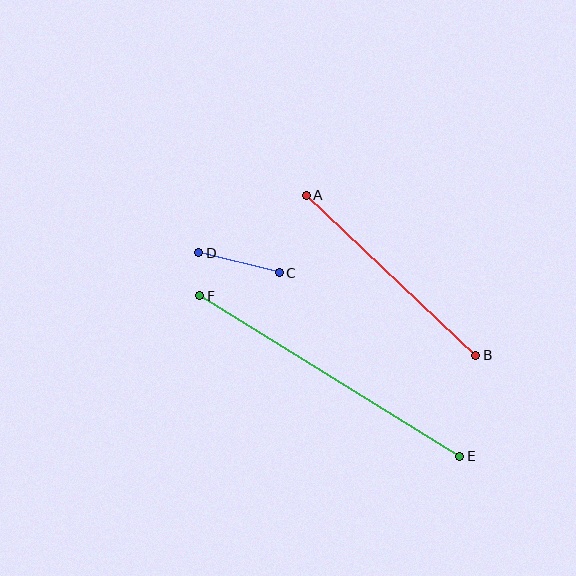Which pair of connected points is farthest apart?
Points E and F are farthest apart.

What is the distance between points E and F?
The distance is approximately 306 pixels.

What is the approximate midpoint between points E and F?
The midpoint is at approximately (330, 376) pixels.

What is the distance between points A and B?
The distance is approximately 233 pixels.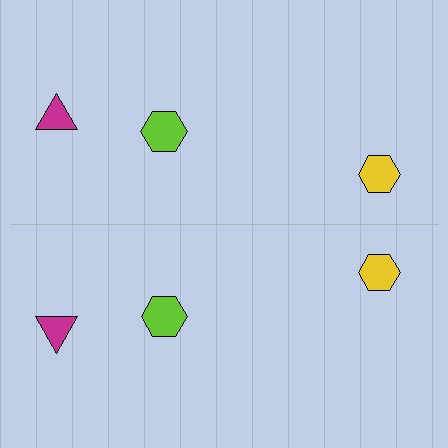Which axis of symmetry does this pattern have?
The pattern has a horizontal axis of symmetry running through the center of the image.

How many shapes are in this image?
There are 6 shapes in this image.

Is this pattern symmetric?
Yes, this pattern has bilateral (reflection) symmetry.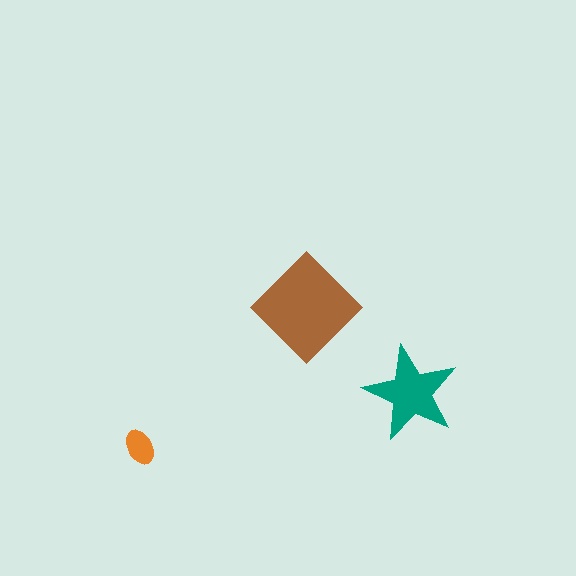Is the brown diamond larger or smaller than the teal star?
Larger.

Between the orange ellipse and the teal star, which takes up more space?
The teal star.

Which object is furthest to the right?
The teal star is rightmost.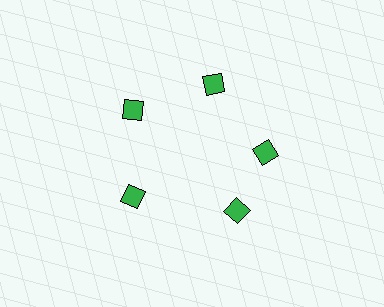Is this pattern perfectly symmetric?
No. The 5 green diamonds are arranged in a ring, but one element near the 5 o'clock position is rotated out of alignment along the ring, breaking the 5-fold rotational symmetry.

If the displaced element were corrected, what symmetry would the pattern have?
It would have 5-fold rotational symmetry — the pattern would map onto itself every 72 degrees.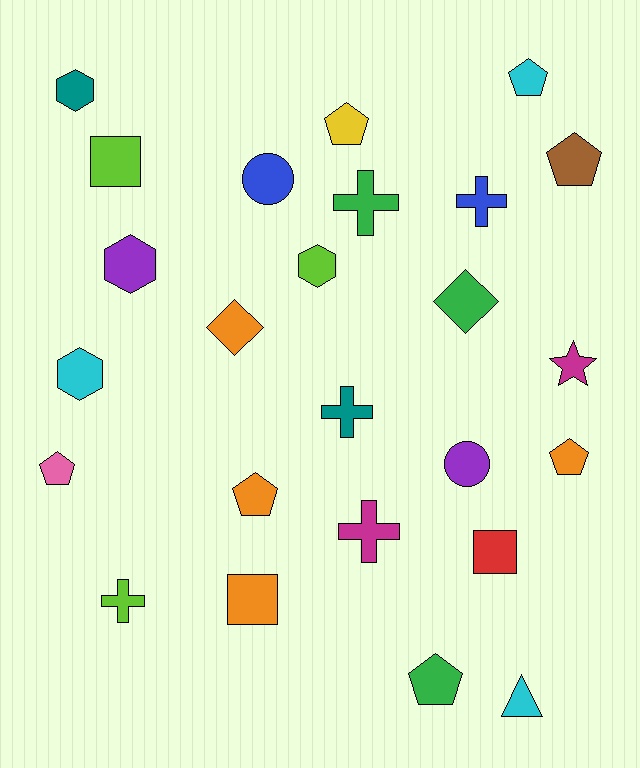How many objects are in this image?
There are 25 objects.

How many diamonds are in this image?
There are 2 diamonds.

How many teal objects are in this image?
There are 2 teal objects.